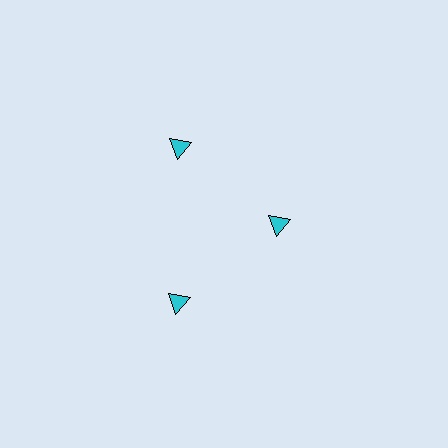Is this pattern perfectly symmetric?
No. The 3 cyan triangles are arranged in a ring, but one element near the 3 o'clock position is pulled inward toward the center, breaking the 3-fold rotational symmetry.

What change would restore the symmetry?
The symmetry would be restored by moving it outward, back onto the ring so that all 3 triangles sit at equal angles and equal distance from the center.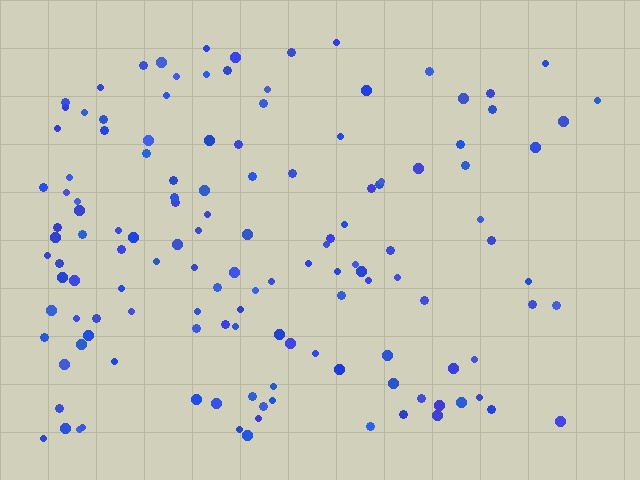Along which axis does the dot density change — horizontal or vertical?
Horizontal.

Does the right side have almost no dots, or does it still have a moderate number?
Still a moderate number, just noticeably fewer than the left.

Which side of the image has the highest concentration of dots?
The left.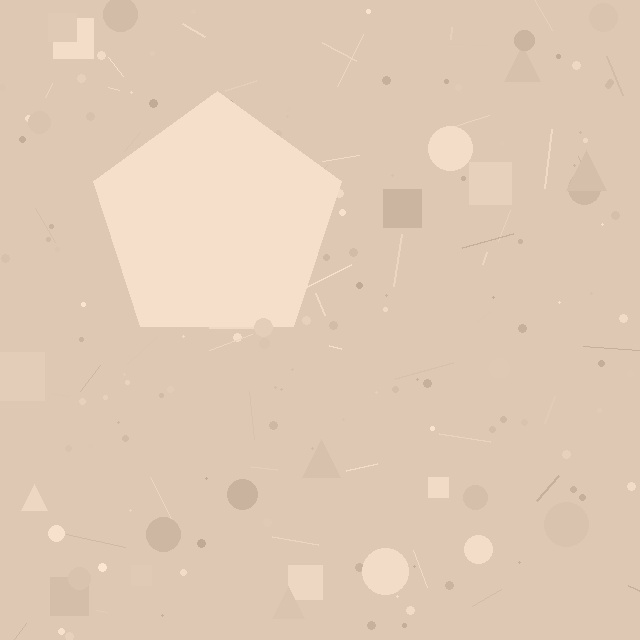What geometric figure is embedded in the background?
A pentagon is embedded in the background.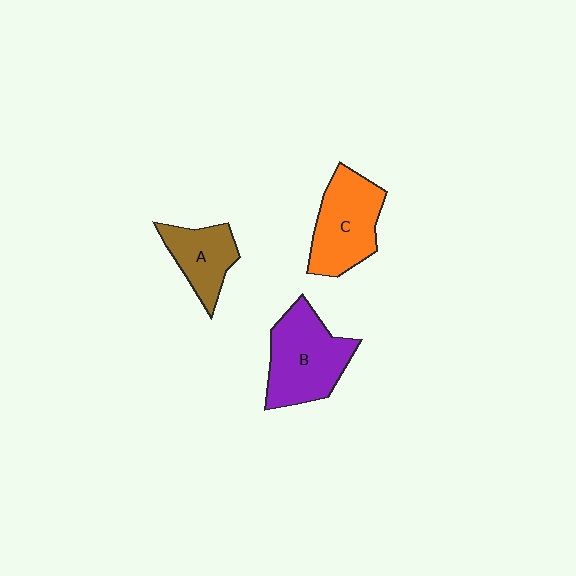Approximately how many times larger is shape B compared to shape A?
Approximately 1.6 times.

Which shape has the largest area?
Shape B (purple).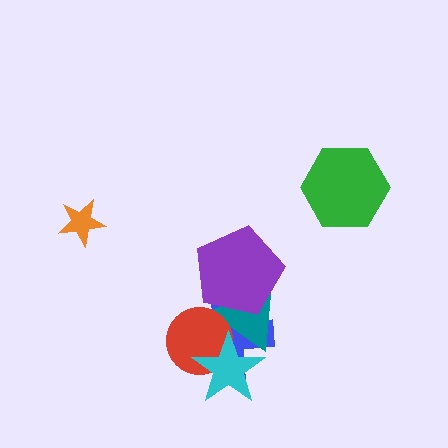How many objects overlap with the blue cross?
4 objects overlap with the blue cross.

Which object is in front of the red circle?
The cyan star is in front of the red circle.